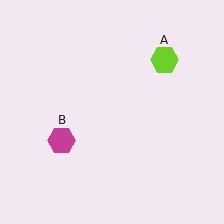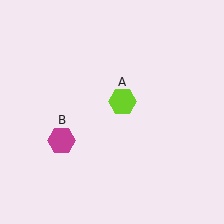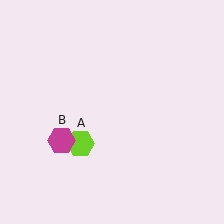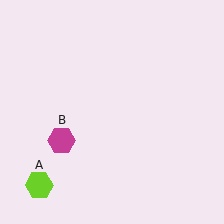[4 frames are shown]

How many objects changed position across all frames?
1 object changed position: lime hexagon (object A).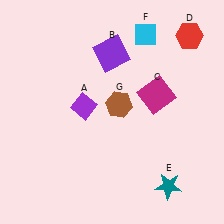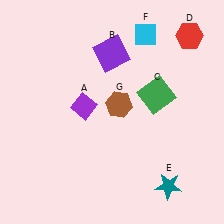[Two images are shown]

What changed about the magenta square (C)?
In Image 1, C is magenta. In Image 2, it changed to green.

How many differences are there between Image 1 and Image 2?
There is 1 difference between the two images.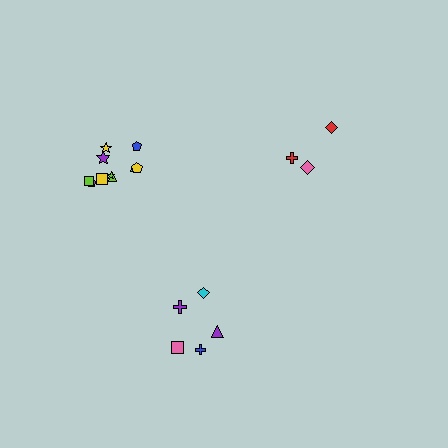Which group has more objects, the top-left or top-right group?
The top-left group.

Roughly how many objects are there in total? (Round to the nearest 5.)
Roughly 20 objects in total.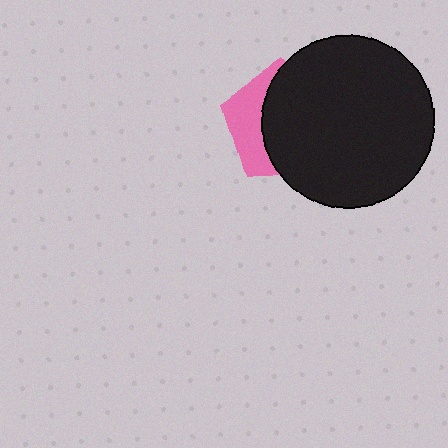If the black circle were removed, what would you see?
You would see the complete pink pentagon.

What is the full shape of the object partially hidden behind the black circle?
The partially hidden object is a pink pentagon.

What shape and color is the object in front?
The object in front is a black circle.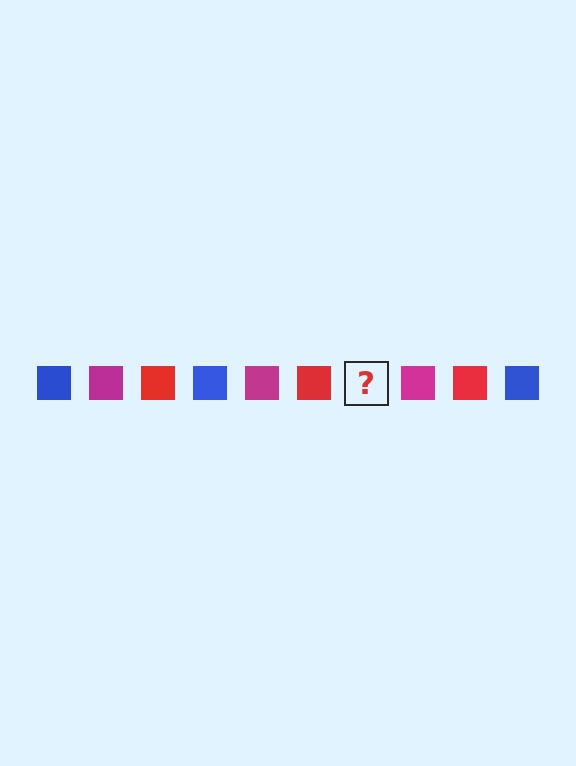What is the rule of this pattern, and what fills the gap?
The rule is that the pattern cycles through blue, magenta, red squares. The gap should be filled with a blue square.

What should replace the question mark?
The question mark should be replaced with a blue square.